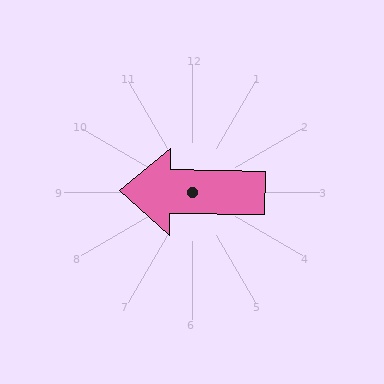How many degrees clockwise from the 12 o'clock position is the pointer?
Approximately 271 degrees.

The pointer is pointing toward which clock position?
Roughly 9 o'clock.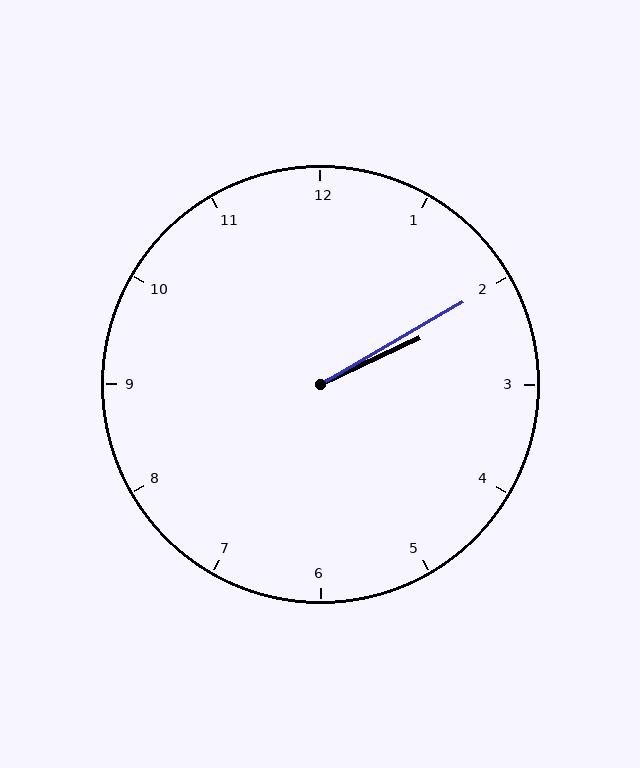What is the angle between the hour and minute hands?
Approximately 5 degrees.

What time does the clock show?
2:10.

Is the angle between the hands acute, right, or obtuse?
It is acute.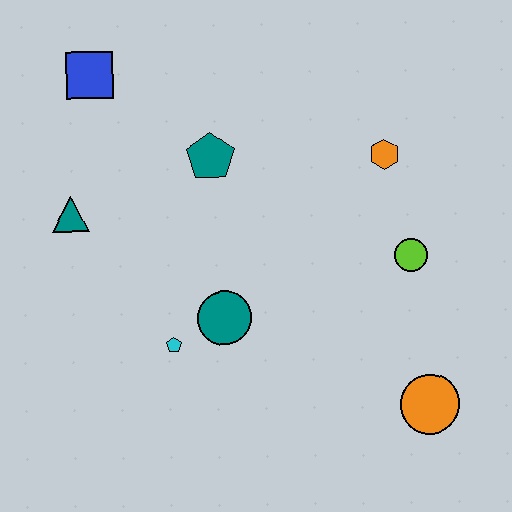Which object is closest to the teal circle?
The cyan pentagon is closest to the teal circle.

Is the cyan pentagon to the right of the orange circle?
No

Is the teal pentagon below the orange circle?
No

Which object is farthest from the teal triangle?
The orange circle is farthest from the teal triangle.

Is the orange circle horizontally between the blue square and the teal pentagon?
No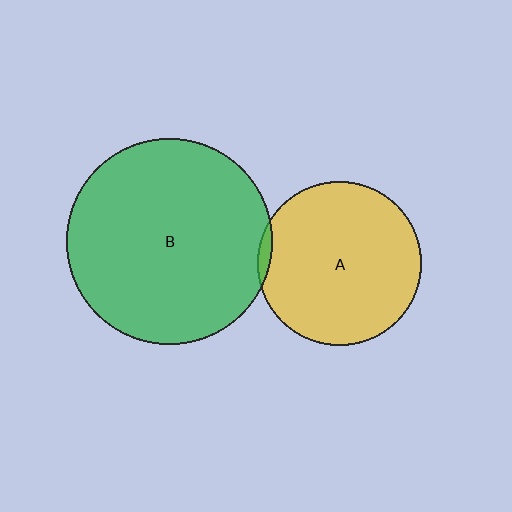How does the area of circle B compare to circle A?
Approximately 1.6 times.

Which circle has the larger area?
Circle B (green).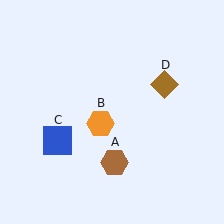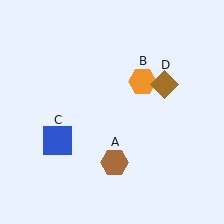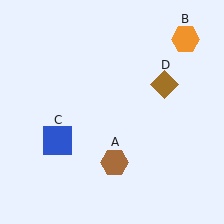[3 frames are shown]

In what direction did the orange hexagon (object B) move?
The orange hexagon (object B) moved up and to the right.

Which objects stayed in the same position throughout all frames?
Brown hexagon (object A) and blue square (object C) and brown diamond (object D) remained stationary.